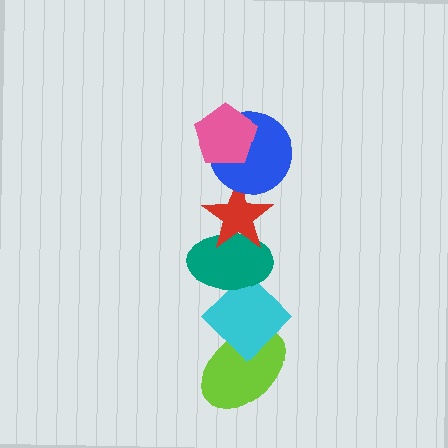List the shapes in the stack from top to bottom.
From top to bottom: the pink pentagon, the blue circle, the red star, the teal ellipse, the cyan diamond, the lime ellipse.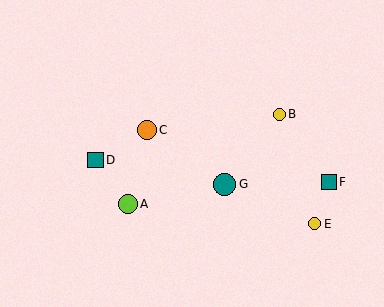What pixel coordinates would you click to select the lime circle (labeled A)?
Click at (128, 204) to select the lime circle A.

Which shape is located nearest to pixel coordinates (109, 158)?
The teal square (labeled D) at (95, 160) is nearest to that location.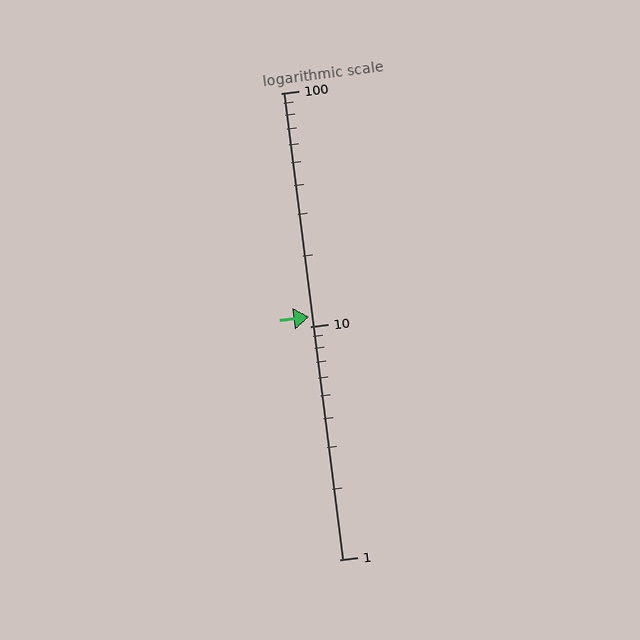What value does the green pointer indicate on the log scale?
The pointer indicates approximately 11.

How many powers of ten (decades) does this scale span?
The scale spans 2 decades, from 1 to 100.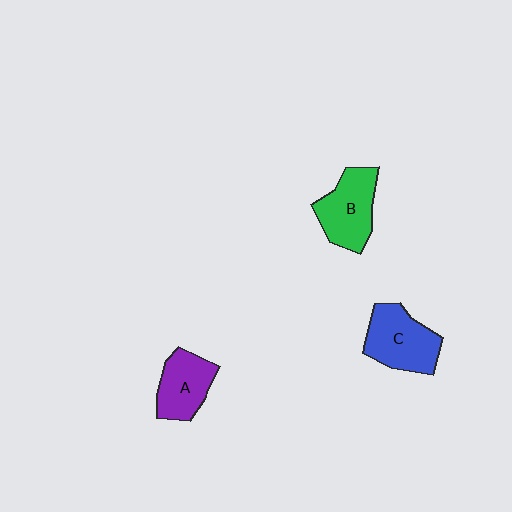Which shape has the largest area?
Shape C (blue).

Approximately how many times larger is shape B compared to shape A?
Approximately 1.2 times.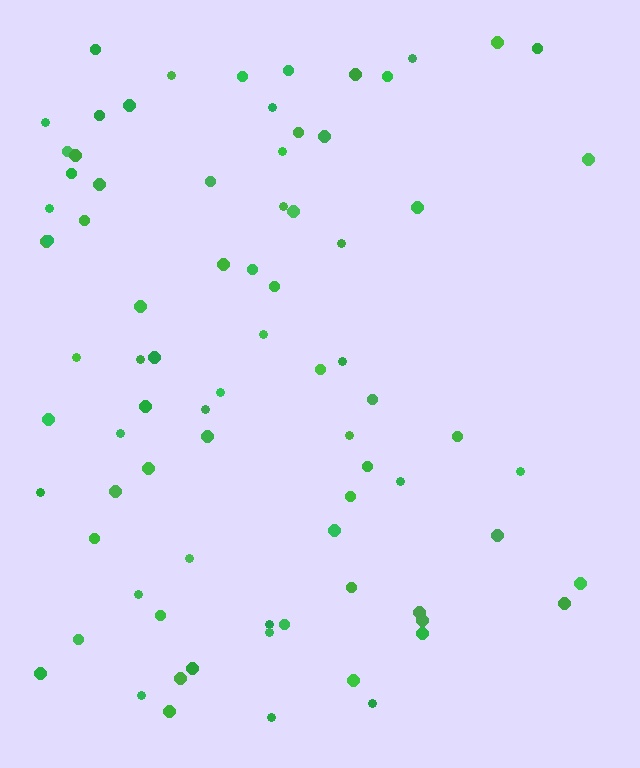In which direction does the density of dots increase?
From right to left, with the left side densest.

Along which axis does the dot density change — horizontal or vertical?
Horizontal.